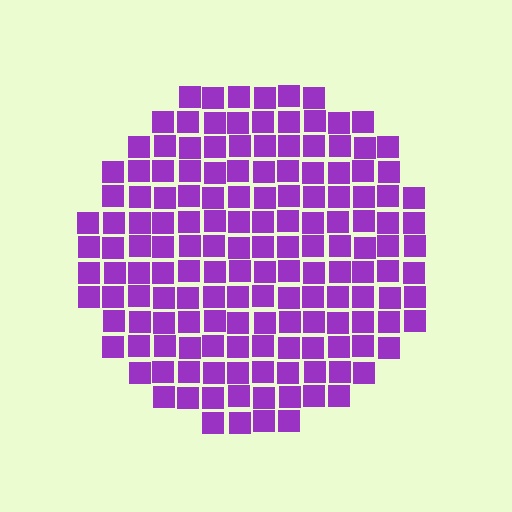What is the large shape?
The large shape is a circle.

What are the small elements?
The small elements are squares.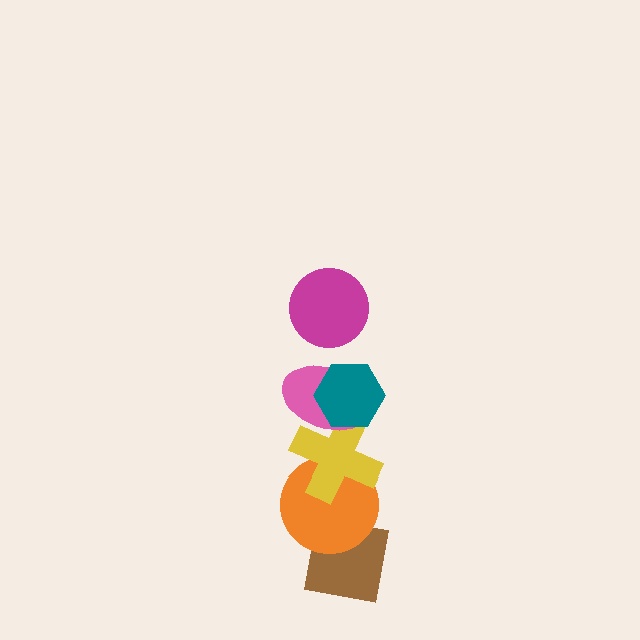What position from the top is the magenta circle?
The magenta circle is 1st from the top.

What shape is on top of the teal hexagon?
The magenta circle is on top of the teal hexagon.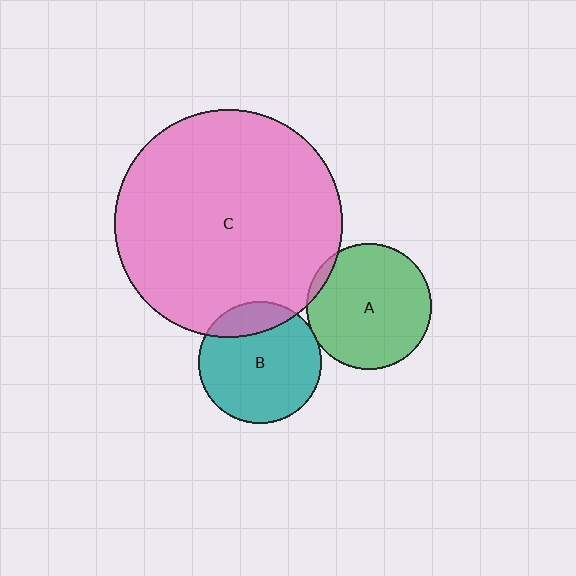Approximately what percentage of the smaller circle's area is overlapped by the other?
Approximately 20%.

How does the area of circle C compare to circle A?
Approximately 3.3 times.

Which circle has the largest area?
Circle C (pink).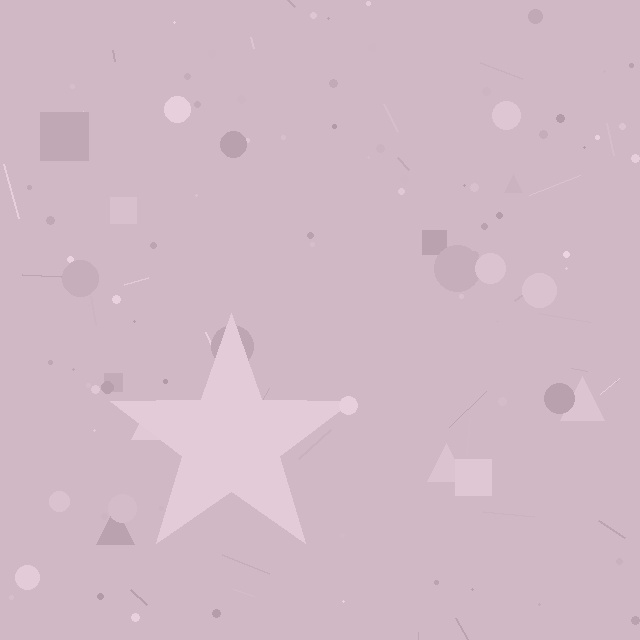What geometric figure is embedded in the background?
A star is embedded in the background.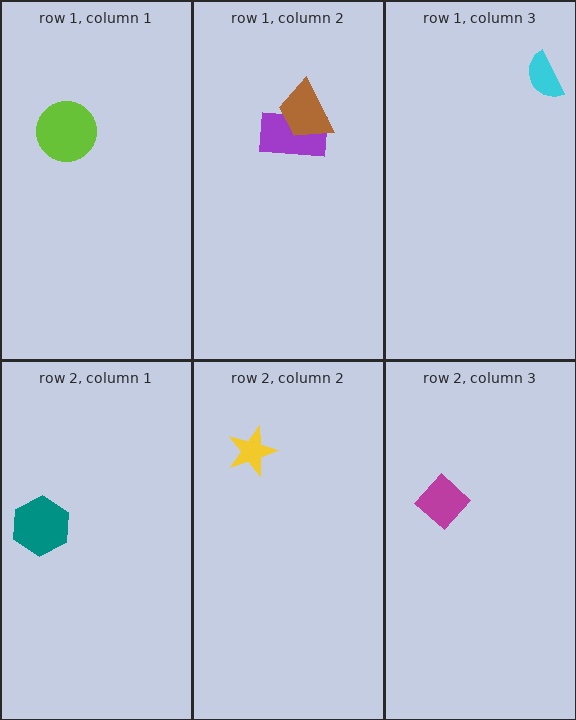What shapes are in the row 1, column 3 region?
The cyan semicircle.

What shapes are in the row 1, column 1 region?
The lime circle.